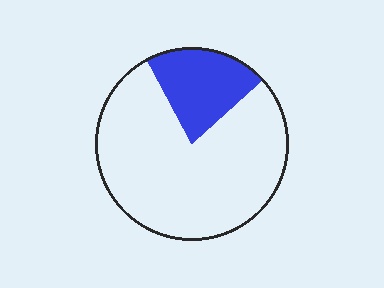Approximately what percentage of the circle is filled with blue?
Approximately 20%.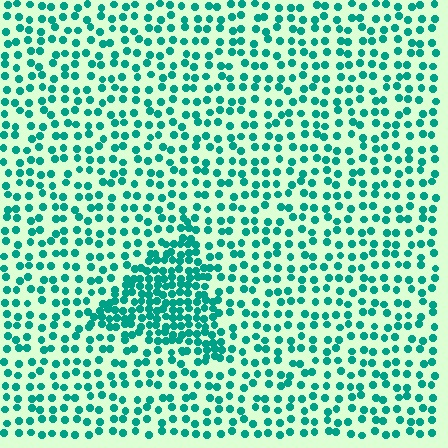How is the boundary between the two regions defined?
The boundary is defined by a change in element density (approximately 2.2x ratio). All elements are the same color, size, and shape.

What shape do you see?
I see a triangle.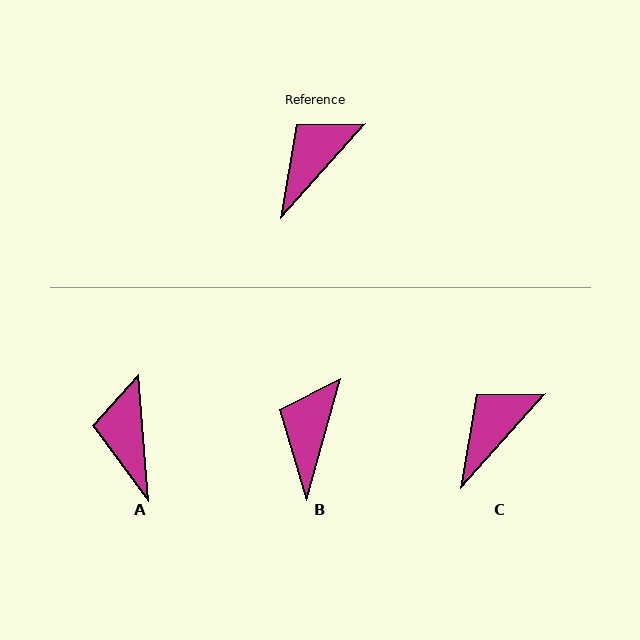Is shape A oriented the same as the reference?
No, it is off by about 46 degrees.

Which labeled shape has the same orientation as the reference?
C.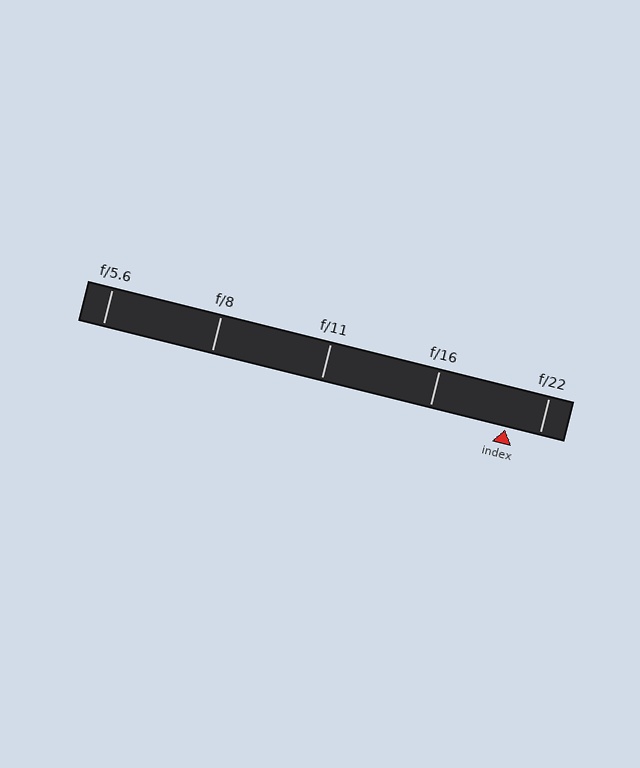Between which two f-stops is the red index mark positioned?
The index mark is between f/16 and f/22.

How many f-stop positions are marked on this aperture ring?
There are 5 f-stop positions marked.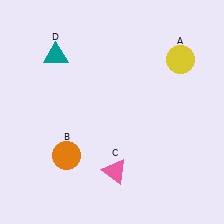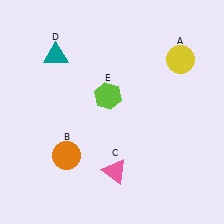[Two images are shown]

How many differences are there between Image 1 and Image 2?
There is 1 difference between the two images.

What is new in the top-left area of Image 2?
A lime hexagon (E) was added in the top-left area of Image 2.